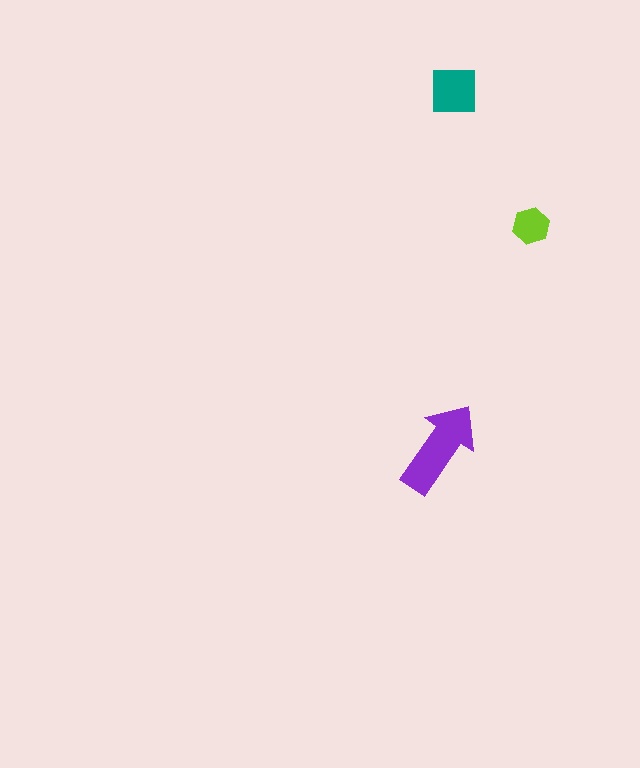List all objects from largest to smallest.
The purple arrow, the teal square, the lime hexagon.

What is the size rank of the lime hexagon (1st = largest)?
3rd.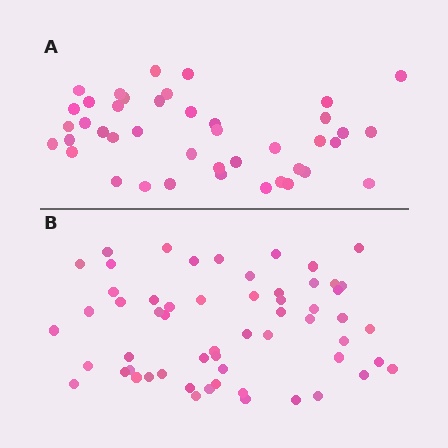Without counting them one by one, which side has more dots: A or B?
Region B (the bottom region) has more dots.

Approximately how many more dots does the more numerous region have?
Region B has approximately 15 more dots than region A.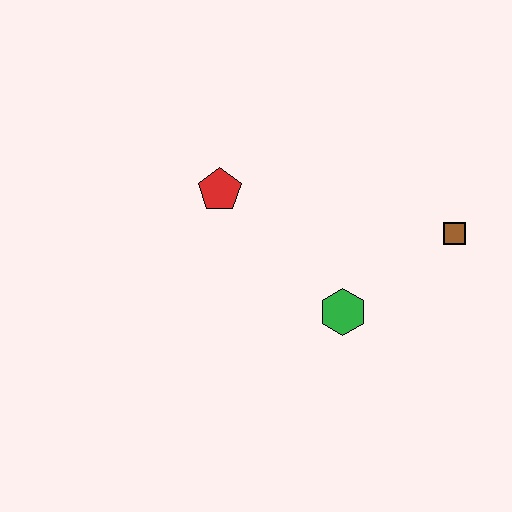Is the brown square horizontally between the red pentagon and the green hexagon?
No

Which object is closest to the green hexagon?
The brown square is closest to the green hexagon.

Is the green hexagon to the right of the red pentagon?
Yes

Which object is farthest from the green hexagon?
The red pentagon is farthest from the green hexagon.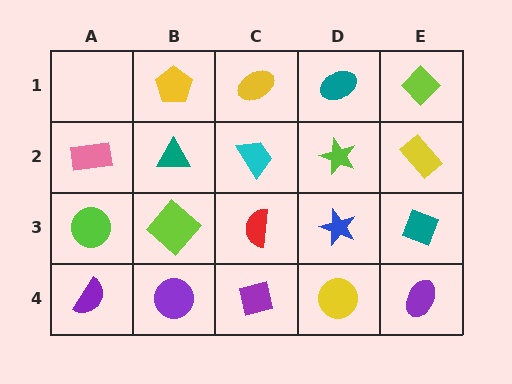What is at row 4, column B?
A purple circle.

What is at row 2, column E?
A yellow rectangle.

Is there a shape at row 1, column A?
No, that cell is empty.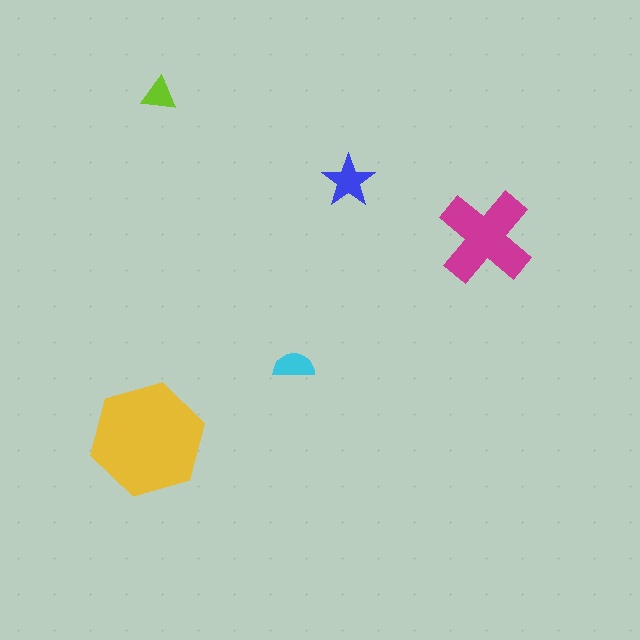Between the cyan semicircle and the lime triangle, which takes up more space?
The cyan semicircle.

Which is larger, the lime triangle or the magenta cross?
The magenta cross.